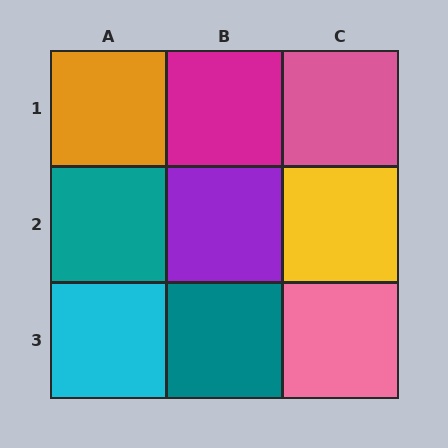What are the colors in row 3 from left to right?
Cyan, teal, pink.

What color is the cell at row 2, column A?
Teal.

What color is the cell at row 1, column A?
Orange.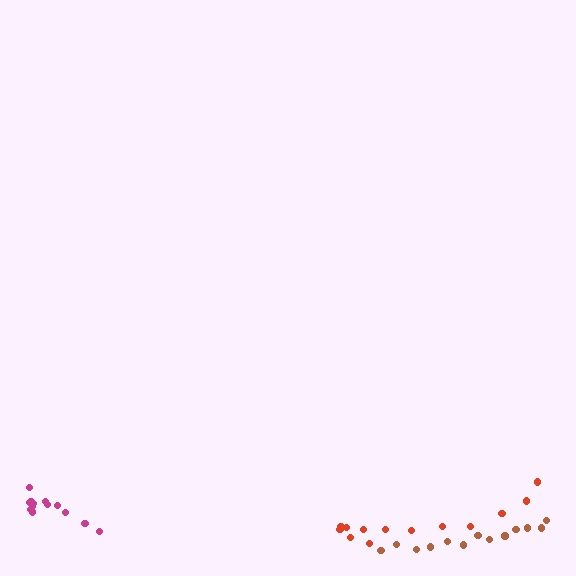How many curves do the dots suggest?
There are 3 distinct paths.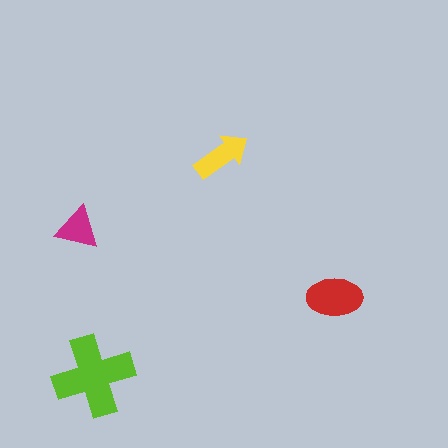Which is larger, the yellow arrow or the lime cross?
The lime cross.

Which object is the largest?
The lime cross.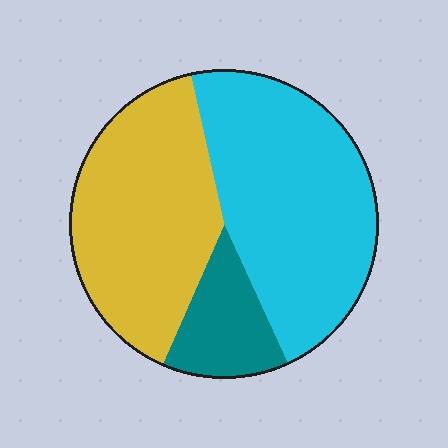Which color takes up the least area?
Teal, at roughly 15%.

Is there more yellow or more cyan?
Cyan.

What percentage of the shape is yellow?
Yellow takes up about two fifths (2/5) of the shape.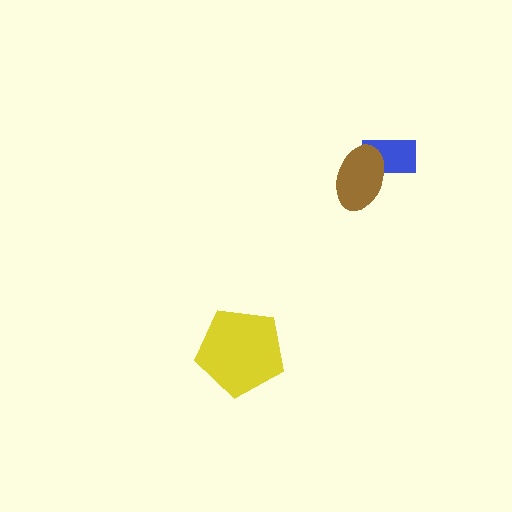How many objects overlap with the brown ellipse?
1 object overlaps with the brown ellipse.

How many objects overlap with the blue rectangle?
1 object overlaps with the blue rectangle.